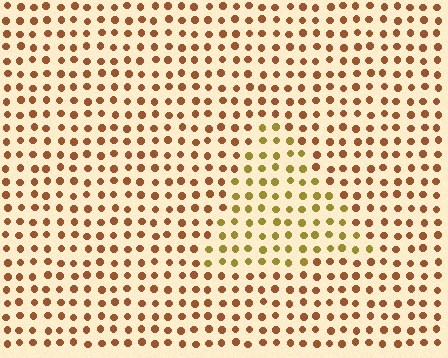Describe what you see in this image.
The image is filled with small brown elements in a uniform arrangement. A triangle-shaped region is visible where the elements are tinted to a slightly different hue, forming a subtle color boundary.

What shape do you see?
I see a triangle.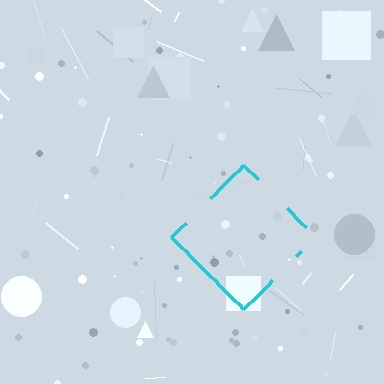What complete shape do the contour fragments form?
The contour fragments form a diamond.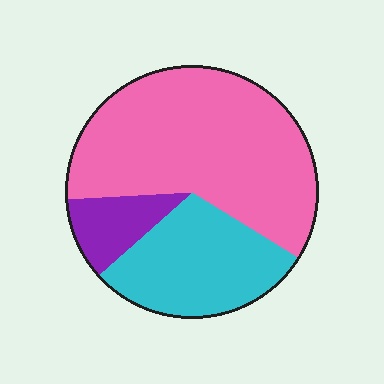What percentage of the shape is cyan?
Cyan takes up about one third (1/3) of the shape.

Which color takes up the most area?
Pink, at roughly 60%.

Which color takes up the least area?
Purple, at roughly 10%.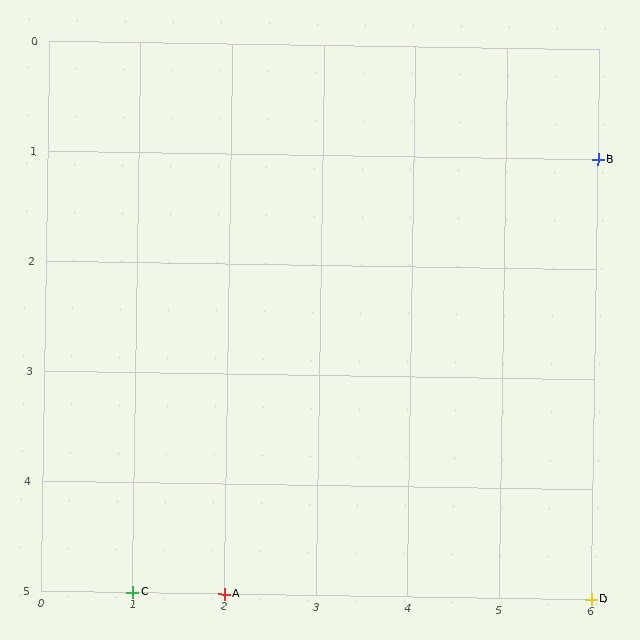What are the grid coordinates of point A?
Point A is at grid coordinates (2, 5).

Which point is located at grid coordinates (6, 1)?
Point B is at (6, 1).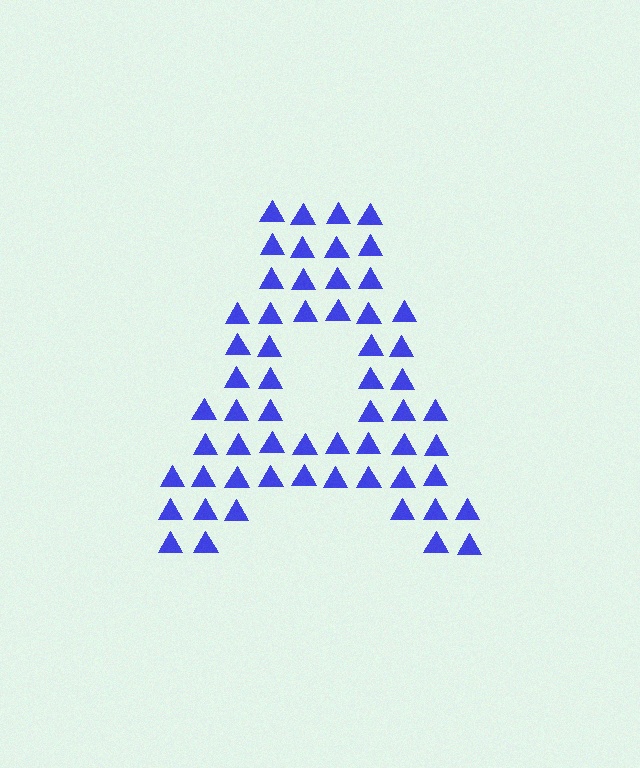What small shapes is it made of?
It is made of small triangles.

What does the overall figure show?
The overall figure shows the letter A.